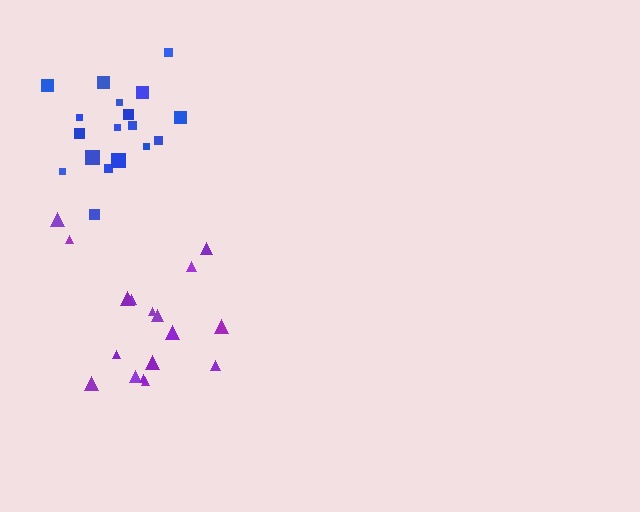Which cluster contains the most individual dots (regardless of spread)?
Blue (18).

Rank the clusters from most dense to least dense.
blue, purple.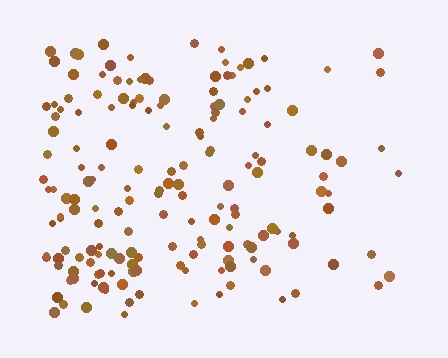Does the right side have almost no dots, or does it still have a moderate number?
Still a moderate number, just noticeably fewer than the left.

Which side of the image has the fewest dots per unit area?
The right.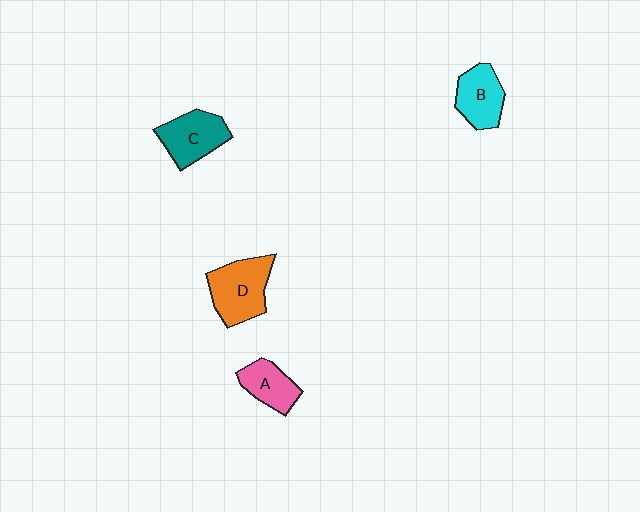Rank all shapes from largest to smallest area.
From largest to smallest: D (orange), C (teal), B (cyan), A (pink).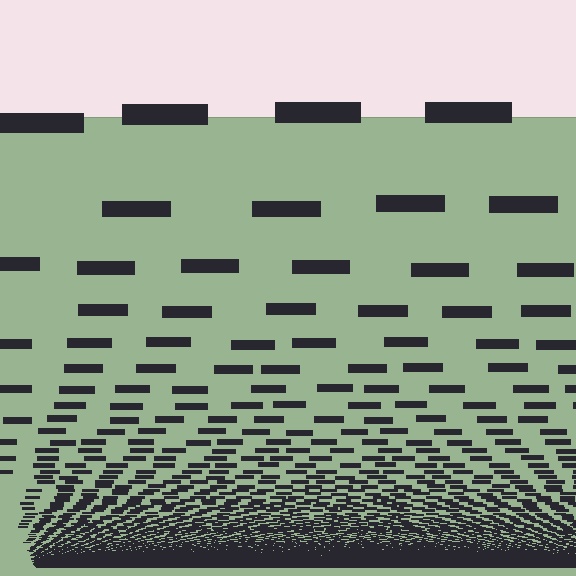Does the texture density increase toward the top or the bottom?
Density increases toward the bottom.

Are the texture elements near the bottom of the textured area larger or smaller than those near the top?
Smaller. The gradient is inverted — elements near the bottom are smaller and denser.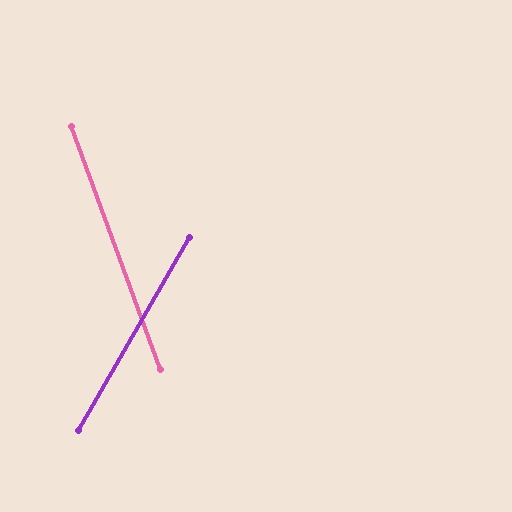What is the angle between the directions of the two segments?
Approximately 50 degrees.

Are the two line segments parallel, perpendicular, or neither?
Neither parallel nor perpendicular — they differ by about 50°.